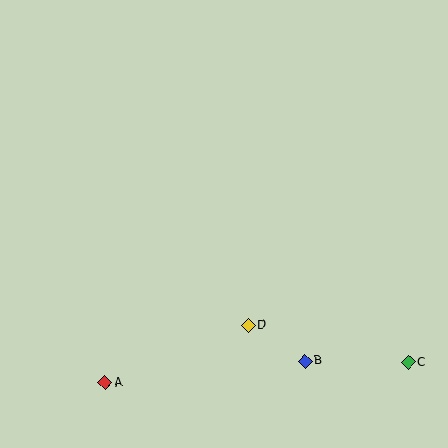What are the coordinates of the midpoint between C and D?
The midpoint between C and D is at (328, 344).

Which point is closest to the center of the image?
Point D at (249, 325) is closest to the center.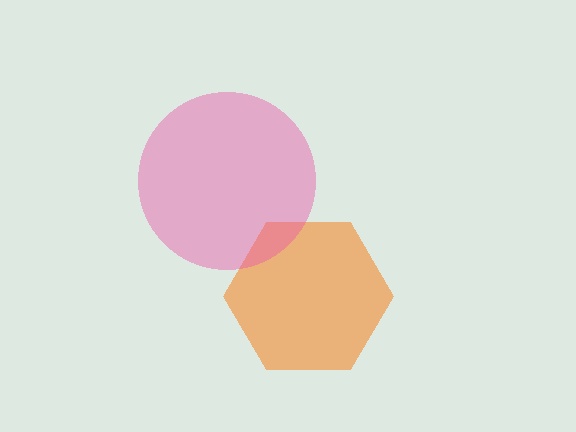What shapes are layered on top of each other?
The layered shapes are: an orange hexagon, a pink circle.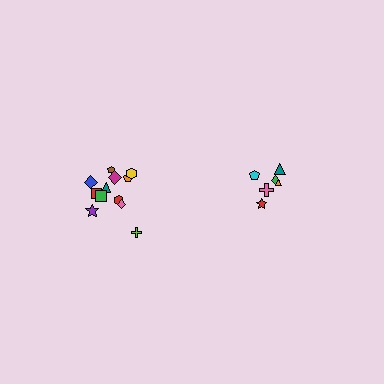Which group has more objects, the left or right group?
The left group.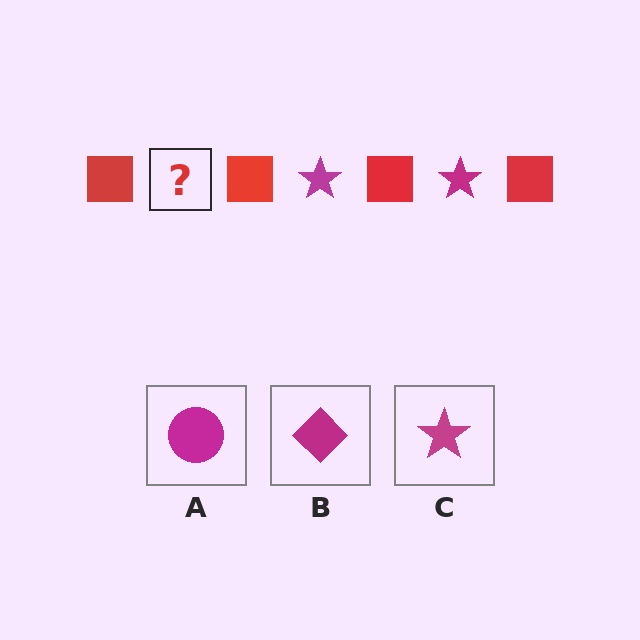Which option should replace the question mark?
Option C.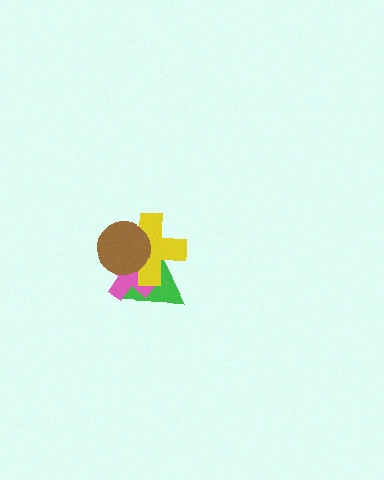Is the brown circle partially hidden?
No, no other shape covers it.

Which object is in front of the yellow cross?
The brown circle is in front of the yellow cross.